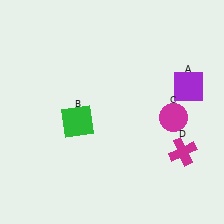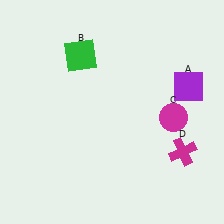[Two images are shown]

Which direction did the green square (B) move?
The green square (B) moved up.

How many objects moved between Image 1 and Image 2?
1 object moved between the two images.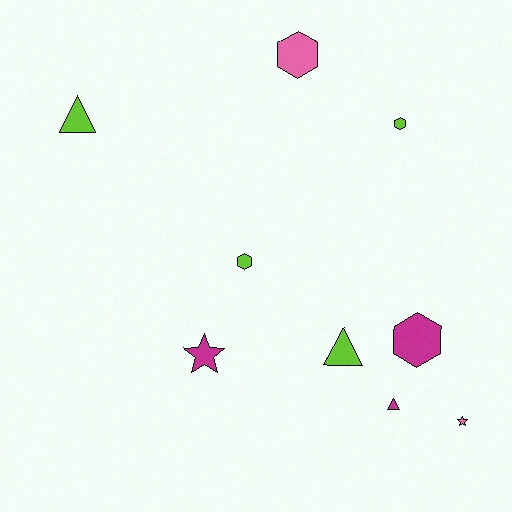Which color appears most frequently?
Lime, with 4 objects.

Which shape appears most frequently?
Hexagon, with 4 objects.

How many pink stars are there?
There is 1 pink star.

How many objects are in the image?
There are 9 objects.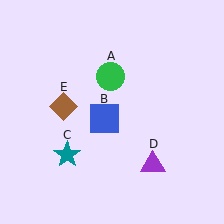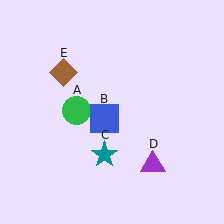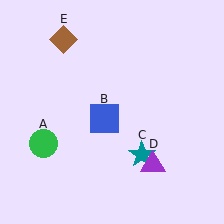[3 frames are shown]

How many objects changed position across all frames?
3 objects changed position: green circle (object A), teal star (object C), brown diamond (object E).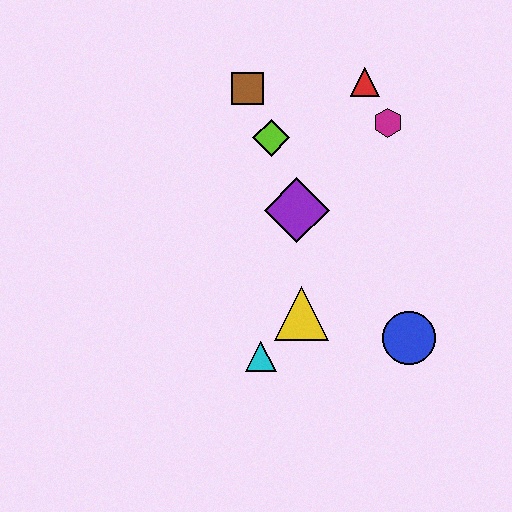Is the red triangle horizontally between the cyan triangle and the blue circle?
Yes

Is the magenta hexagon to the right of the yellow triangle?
Yes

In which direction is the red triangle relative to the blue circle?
The red triangle is above the blue circle.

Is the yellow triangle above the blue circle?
Yes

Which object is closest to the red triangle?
The magenta hexagon is closest to the red triangle.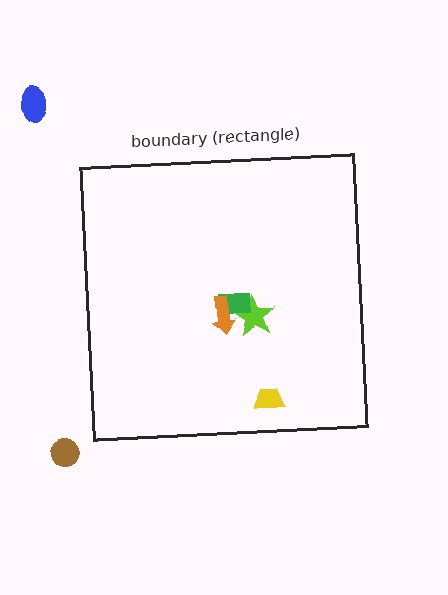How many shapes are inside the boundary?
4 inside, 2 outside.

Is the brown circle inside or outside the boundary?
Outside.